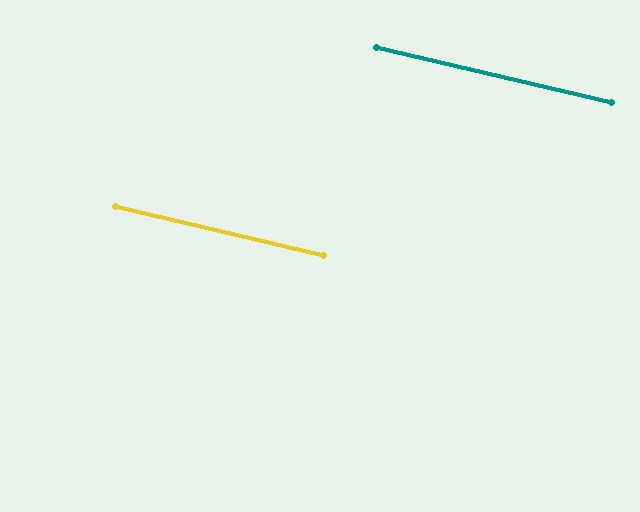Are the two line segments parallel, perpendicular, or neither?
Parallel — their directions differ by only 0.2°.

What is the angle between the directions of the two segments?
Approximately 0 degrees.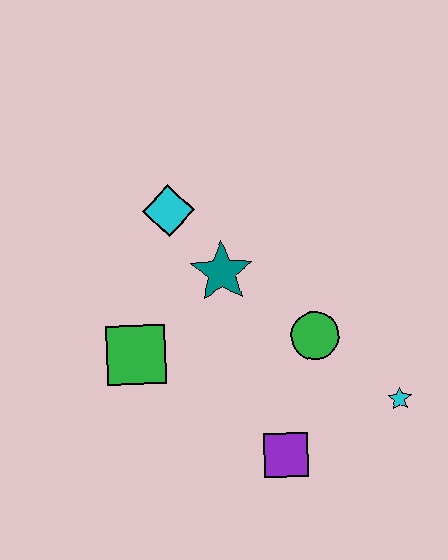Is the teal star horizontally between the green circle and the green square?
Yes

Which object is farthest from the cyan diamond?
The cyan star is farthest from the cyan diamond.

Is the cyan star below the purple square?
No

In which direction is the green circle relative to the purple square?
The green circle is above the purple square.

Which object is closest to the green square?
The teal star is closest to the green square.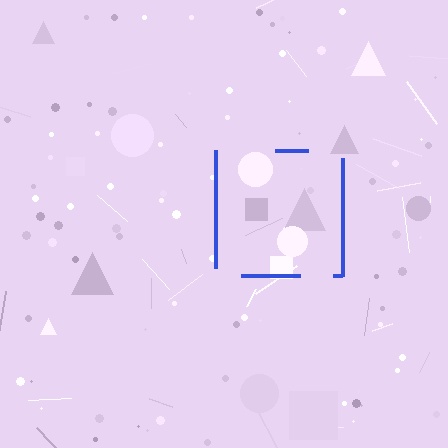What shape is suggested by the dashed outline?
The dashed outline suggests a square.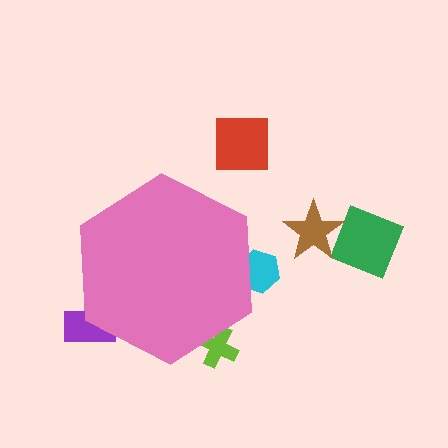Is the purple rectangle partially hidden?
Yes, the purple rectangle is partially hidden behind the pink hexagon.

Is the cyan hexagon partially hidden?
Yes, the cyan hexagon is partially hidden behind the pink hexagon.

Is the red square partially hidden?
No, the red square is fully visible.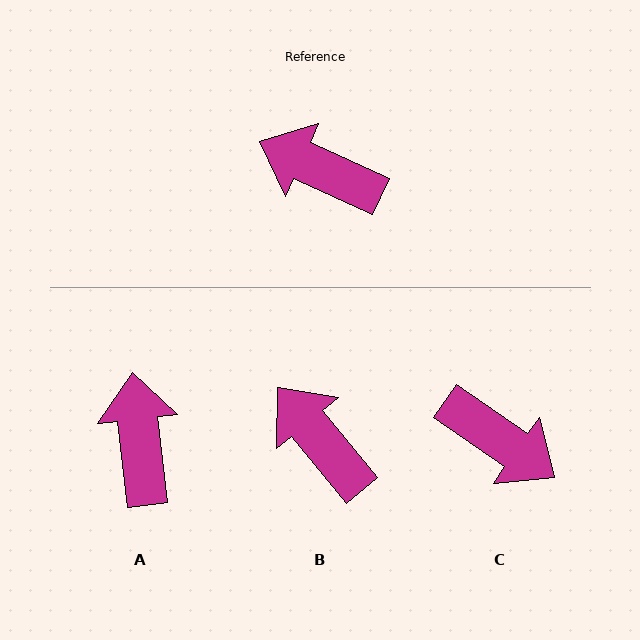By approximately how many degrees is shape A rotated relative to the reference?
Approximately 59 degrees clockwise.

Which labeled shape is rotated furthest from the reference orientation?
C, about 170 degrees away.